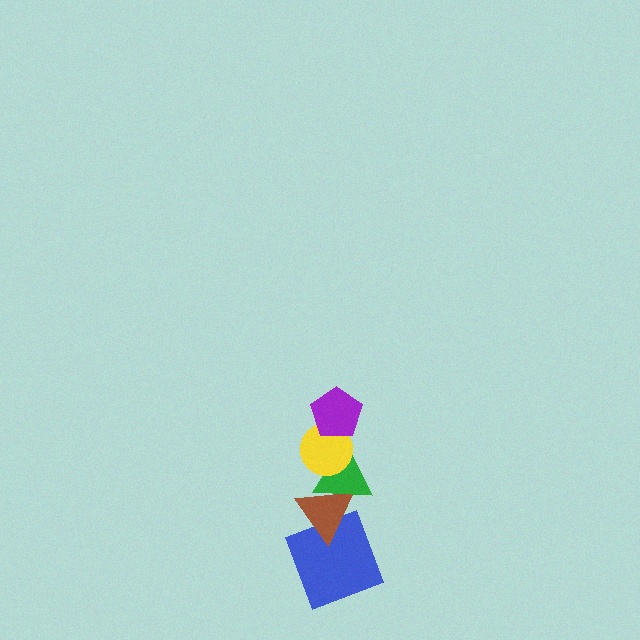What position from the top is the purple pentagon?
The purple pentagon is 1st from the top.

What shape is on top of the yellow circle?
The purple pentagon is on top of the yellow circle.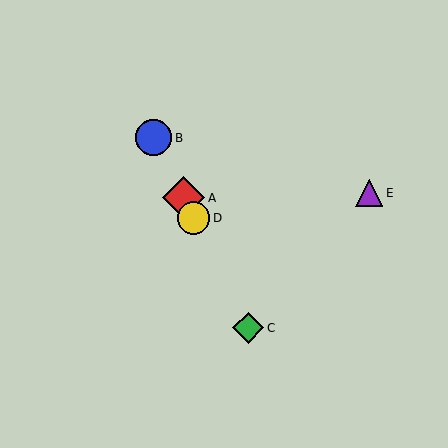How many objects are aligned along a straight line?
4 objects (A, B, C, D) are aligned along a straight line.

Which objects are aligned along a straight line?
Objects A, B, C, D are aligned along a straight line.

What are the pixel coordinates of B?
Object B is at (153, 138).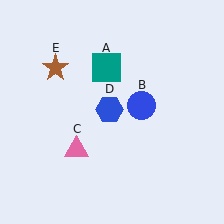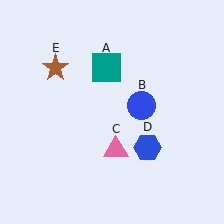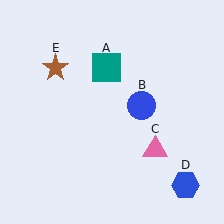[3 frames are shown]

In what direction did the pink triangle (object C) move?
The pink triangle (object C) moved right.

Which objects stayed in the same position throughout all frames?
Teal square (object A) and blue circle (object B) and brown star (object E) remained stationary.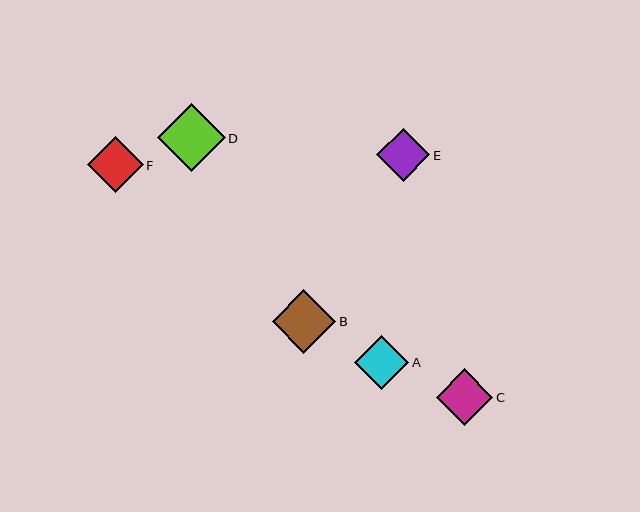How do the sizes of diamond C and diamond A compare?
Diamond C and diamond A are approximately the same size.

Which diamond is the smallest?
Diamond E is the smallest with a size of approximately 53 pixels.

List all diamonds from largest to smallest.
From largest to smallest: D, B, C, F, A, E.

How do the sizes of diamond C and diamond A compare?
Diamond C and diamond A are approximately the same size.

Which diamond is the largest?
Diamond D is the largest with a size of approximately 68 pixels.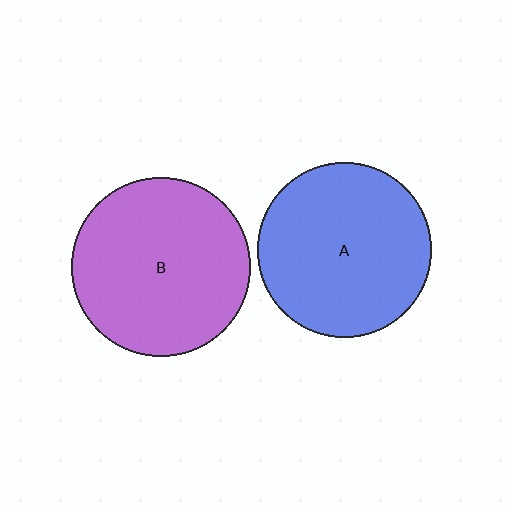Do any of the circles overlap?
No, none of the circles overlap.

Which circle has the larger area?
Circle B (purple).